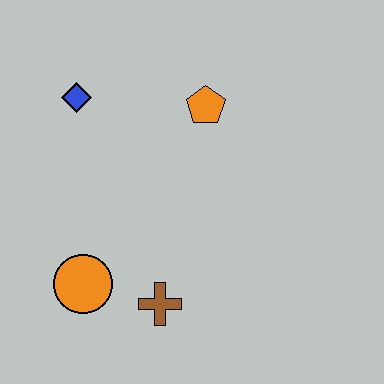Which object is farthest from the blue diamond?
The brown cross is farthest from the blue diamond.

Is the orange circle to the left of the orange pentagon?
Yes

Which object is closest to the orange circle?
The brown cross is closest to the orange circle.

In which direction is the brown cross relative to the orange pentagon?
The brown cross is below the orange pentagon.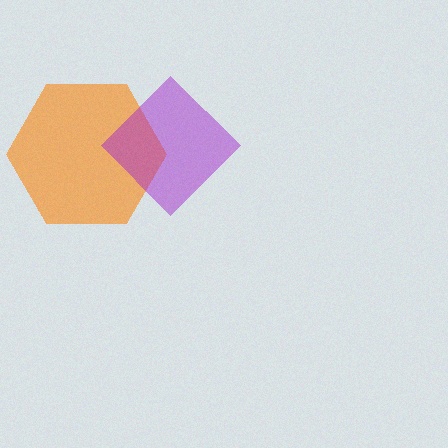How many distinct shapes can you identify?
There are 2 distinct shapes: an orange hexagon, a purple diamond.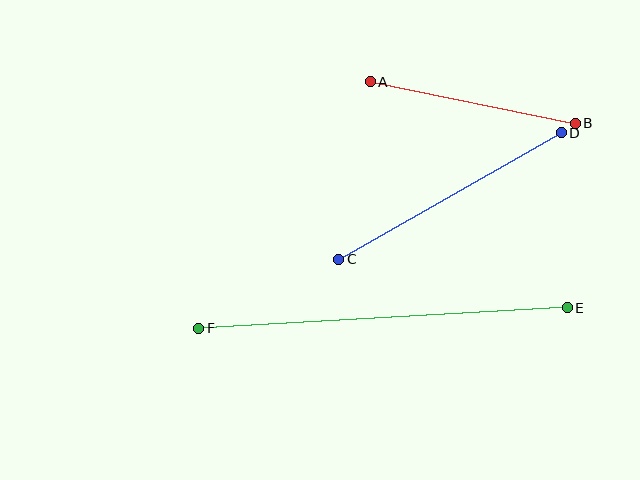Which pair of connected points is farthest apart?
Points E and F are farthest apart.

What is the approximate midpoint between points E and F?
The midpoint is at approximately (383, 318) pixels.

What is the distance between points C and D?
The distance is approximately 256 pixels.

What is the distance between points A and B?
The distance is approximately 209 pixels.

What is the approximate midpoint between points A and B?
The midpoint is at approximately (473, 103) pixels.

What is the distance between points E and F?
The distance is approximately 369 pixels.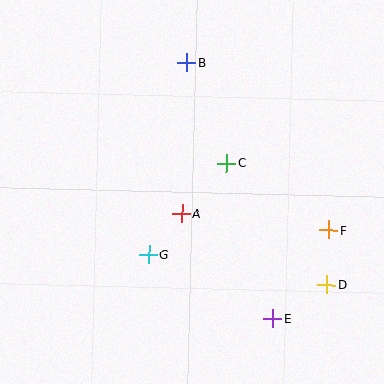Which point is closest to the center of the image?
Point A at (182, 214) is closest to the center.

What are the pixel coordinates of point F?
Point F is at (329, 230).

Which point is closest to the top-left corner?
Point B is closest to the top-left corner.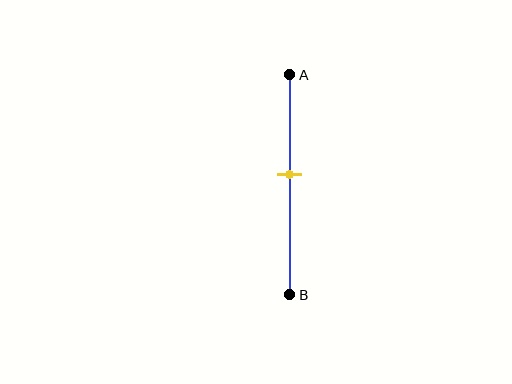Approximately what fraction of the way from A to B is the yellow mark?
The yellow mark is approximately 45% of the way from A to B.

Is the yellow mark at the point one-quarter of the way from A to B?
No, the mark is at about 45% from A, not at the 25% one-quarter point.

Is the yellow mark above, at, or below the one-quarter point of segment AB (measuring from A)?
The yellow mark is below the one-quarter point of segment AB.